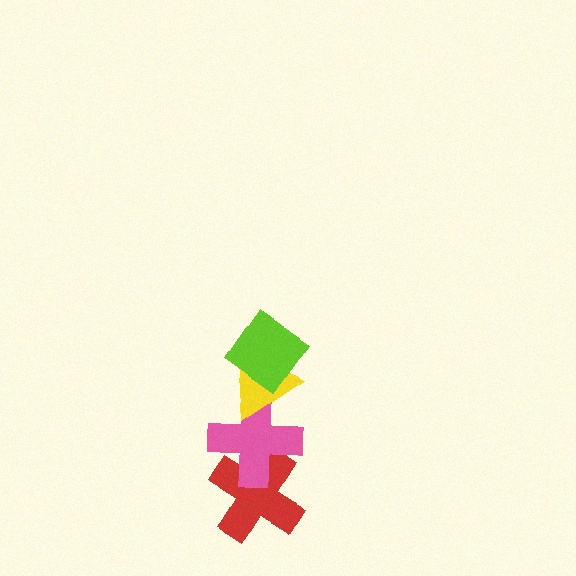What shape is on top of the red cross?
The pink cross is on top of the red cross.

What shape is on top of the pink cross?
The yellow triangle is on top of the pink cross.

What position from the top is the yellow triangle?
The yellow triangle is 2nd from the top.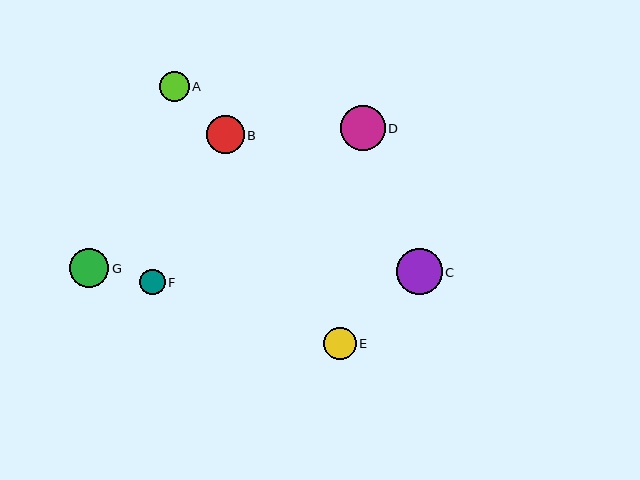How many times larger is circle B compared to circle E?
Circle B is approximately 1.1 times the size of circle E.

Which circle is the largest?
Circle C is the largest with a size of approximately 46 pixels.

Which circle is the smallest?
Circle F is the smallest with a size of approximately 26 pixels.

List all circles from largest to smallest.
From largest to smallest: C, D, G, B, E, A, F.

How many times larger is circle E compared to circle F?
Circle E is approximately 1.3 times the size of circle F.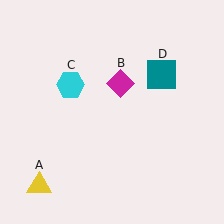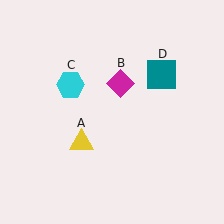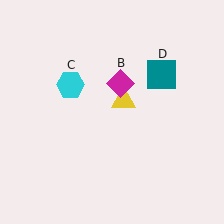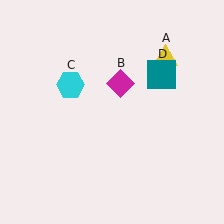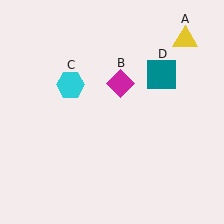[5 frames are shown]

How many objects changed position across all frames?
1 object changed position: yellow triangle (object A).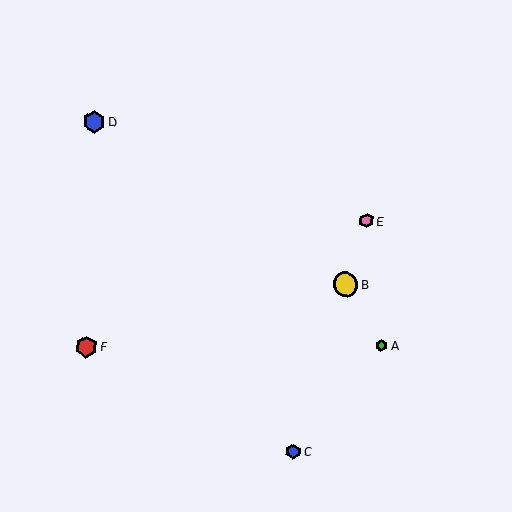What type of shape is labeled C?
Shape C is a blue hexagon.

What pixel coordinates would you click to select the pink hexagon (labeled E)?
Click at (366, 221) to select the pink hexagon E.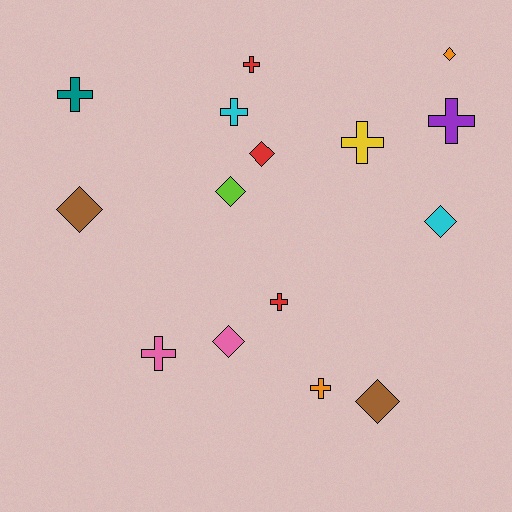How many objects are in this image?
There are 15 objects.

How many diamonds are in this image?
There are 7 diamonds.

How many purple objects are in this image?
There is 1 purple object.